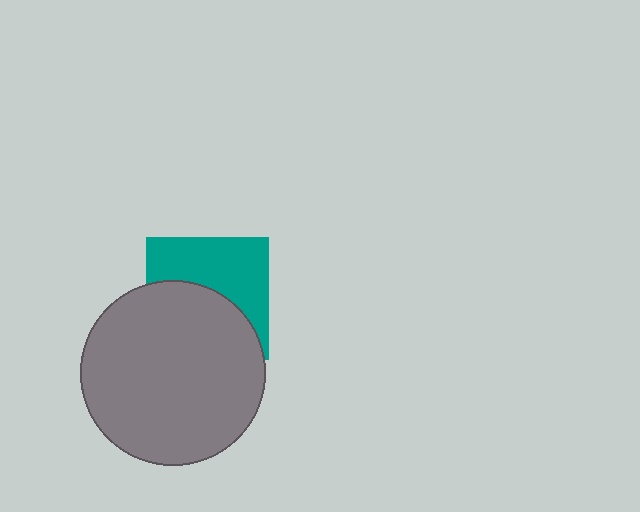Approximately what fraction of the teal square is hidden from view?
Roughly 51% of the teal square is hidden behind the gray circle.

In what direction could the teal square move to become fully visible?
The teal square could move up. That would shift it out from behind the gray circle entirely.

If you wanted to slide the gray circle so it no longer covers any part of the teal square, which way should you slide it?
Slide it down — that is the most direct way to separate the two shapes.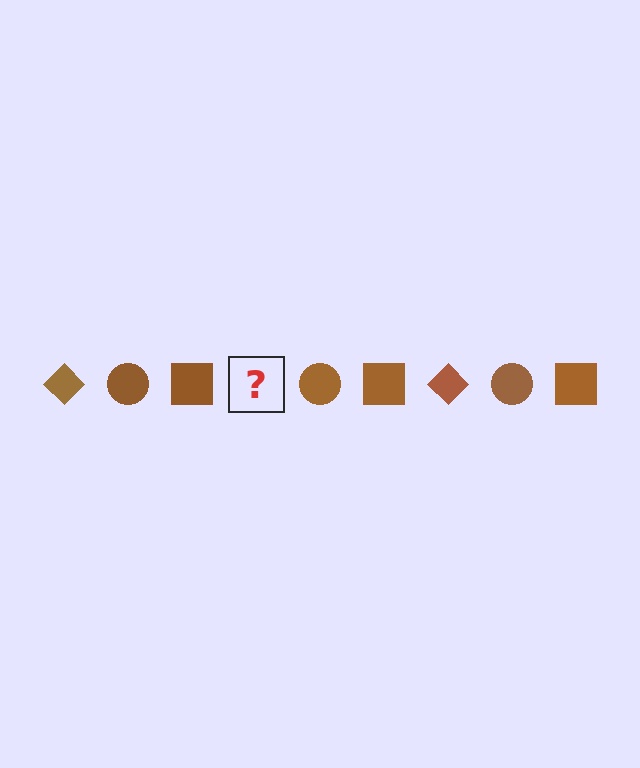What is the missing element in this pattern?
The missing element is a brown diamond.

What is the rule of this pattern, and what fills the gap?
The rule is that the pattern cycles through diamond, circle, square shapes in brown. The gap should be filled with a brown diamond.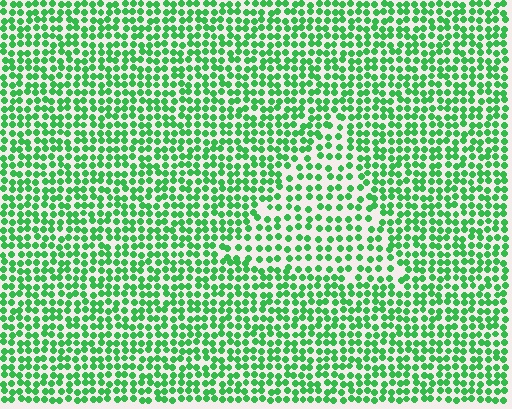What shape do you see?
I see a triangle.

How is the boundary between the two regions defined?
The boundary is defined by a change in element density (approximately 1.6x ratio). All elements are the same color, size, and shape.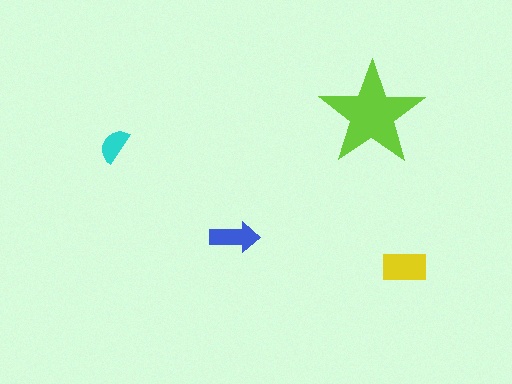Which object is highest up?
The lime star is topmost.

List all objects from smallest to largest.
The cyan semicircle, the blue arrow, the yellow rectangle, the lime star.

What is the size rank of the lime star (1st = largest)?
1st.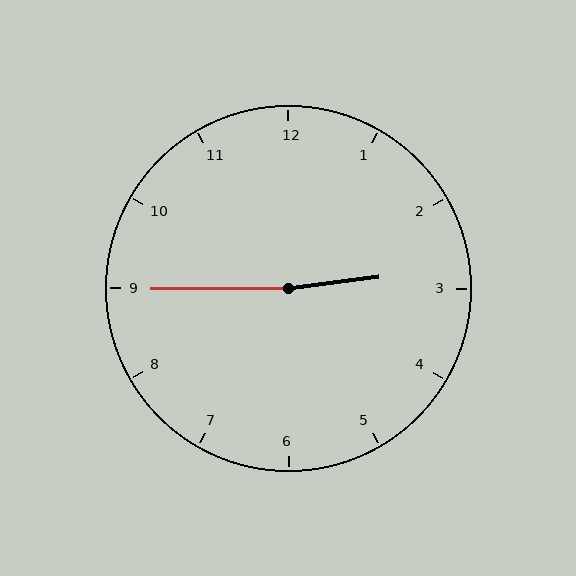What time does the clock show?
2:45.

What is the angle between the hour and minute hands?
Approximately 172 degrees.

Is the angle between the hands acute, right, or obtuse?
It is obtuse.